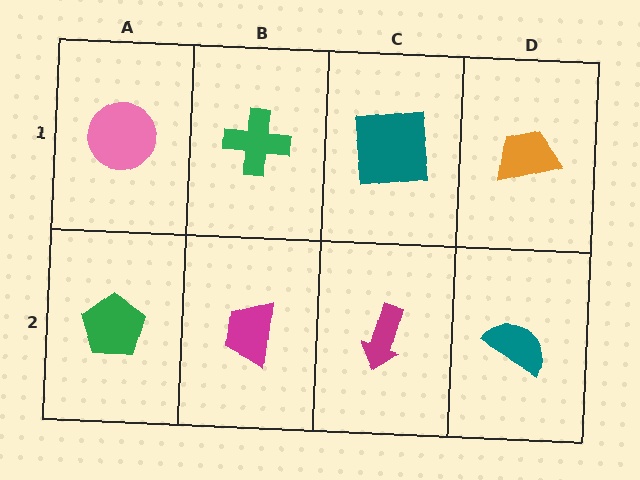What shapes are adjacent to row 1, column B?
A magenta trapezoid (row 2, column B), a pink circle (row 1, column A), a teal square (row 1, column C).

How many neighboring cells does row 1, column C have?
3.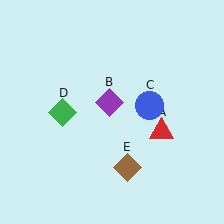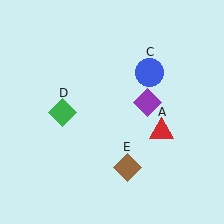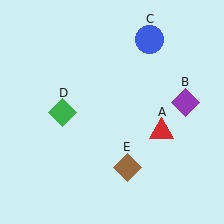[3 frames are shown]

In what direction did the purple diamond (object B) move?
The purple diamond (object B) moved right.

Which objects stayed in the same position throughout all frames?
Red triangle (object A) and green diamond (object D) and brown diamond (object E) remained stationary.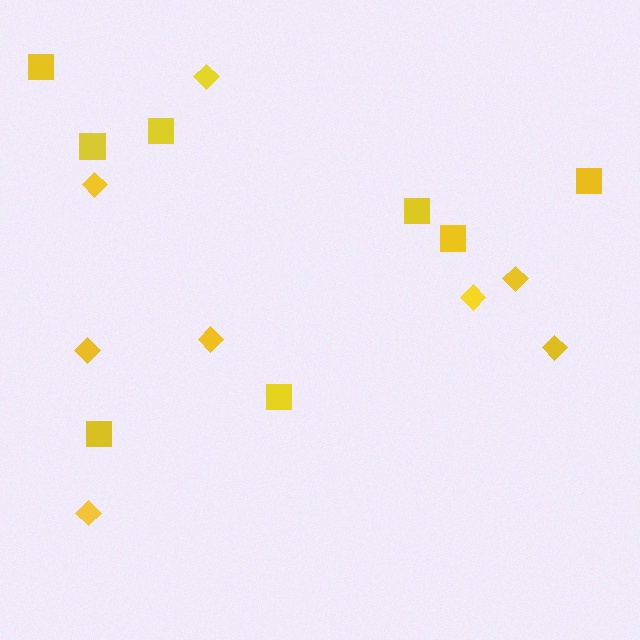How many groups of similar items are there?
There are 2 groups: one group of diamonds (8) and one group of squares (8).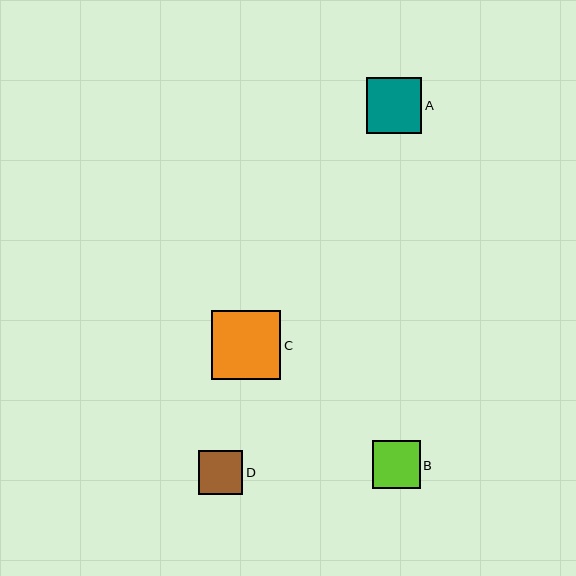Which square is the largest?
Square C is the largest with a size of approximately 69 pixels.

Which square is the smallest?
Square D is the smallest with a size of approximately 44 pixels.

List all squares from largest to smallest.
From largest to smallest: C, A, B, D.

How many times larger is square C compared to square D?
Square C is approximately 1.6 times the size of square D.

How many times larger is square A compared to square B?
Square A is approximately 1.1 times the size of square B.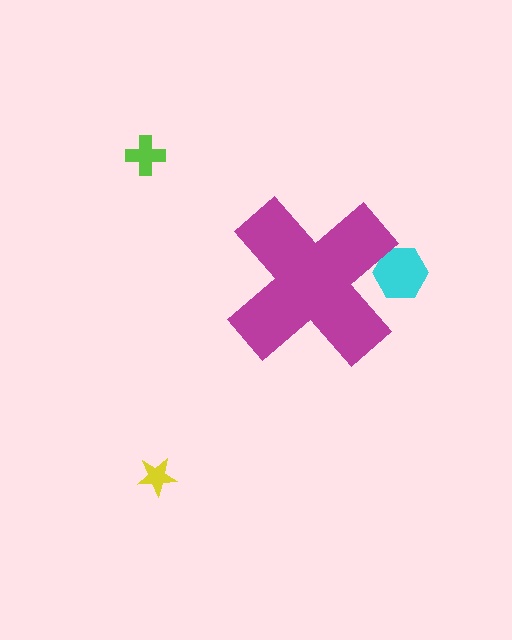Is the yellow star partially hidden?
No, the yellow star is fully visible.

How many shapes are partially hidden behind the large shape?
1 shape is partially hidden.